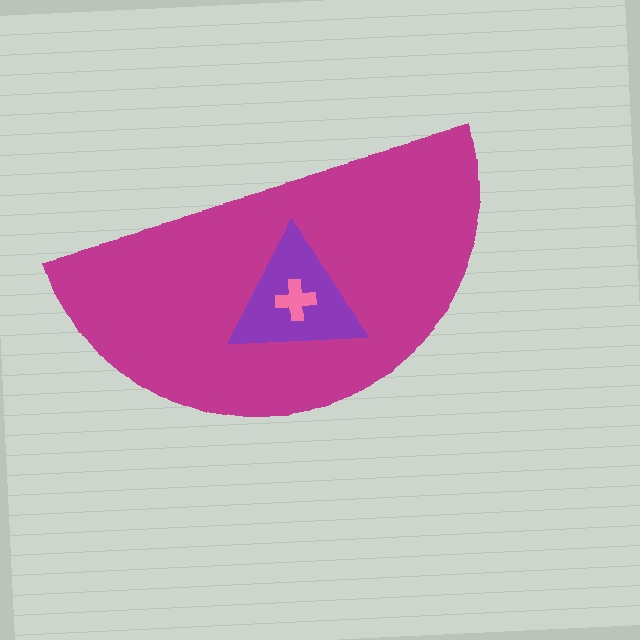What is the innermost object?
The pink cross.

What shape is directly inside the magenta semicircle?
The purple triangle.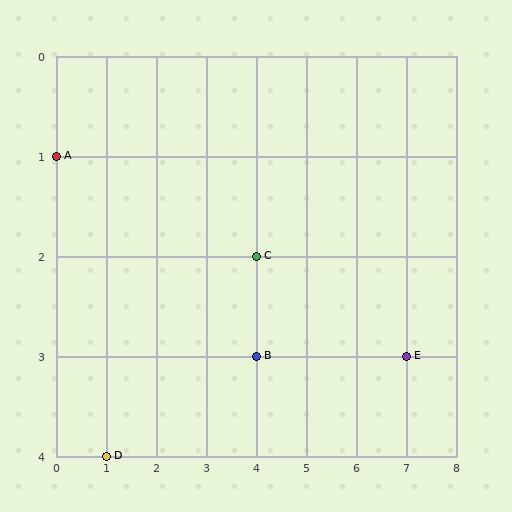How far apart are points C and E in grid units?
Points C and E are 3 columns and 1 row apart (about 3.2 grid units diagonally).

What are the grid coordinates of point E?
Point E is at grid coordinates (7, 3).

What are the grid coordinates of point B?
Point B is at grid coordinates (4, 3).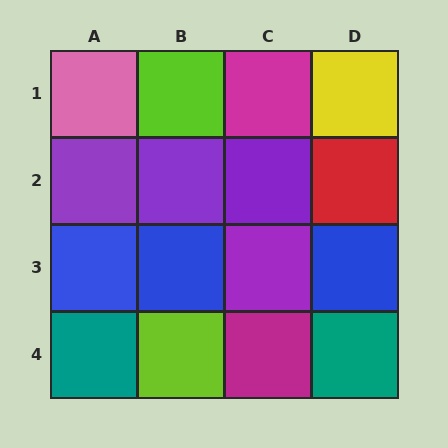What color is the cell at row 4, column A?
Teal.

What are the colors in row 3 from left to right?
Blue, blue, purple, blue.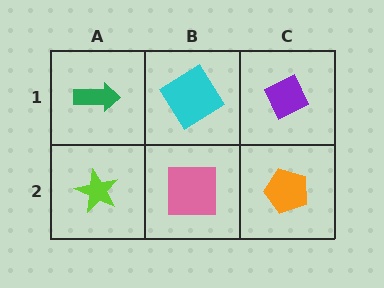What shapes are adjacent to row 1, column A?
A lime star (row 2, column A), a cyan diamond (row 1, column B).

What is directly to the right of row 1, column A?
A cyan diamond.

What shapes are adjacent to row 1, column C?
An orange pentagon (row 2, column C), a cyan diamond (row 1, column B).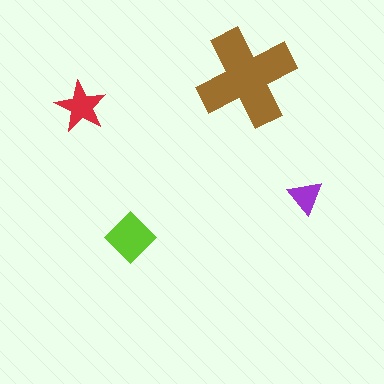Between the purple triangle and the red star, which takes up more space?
The red star.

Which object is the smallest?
The purple triangle.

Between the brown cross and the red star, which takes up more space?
The brown cross.